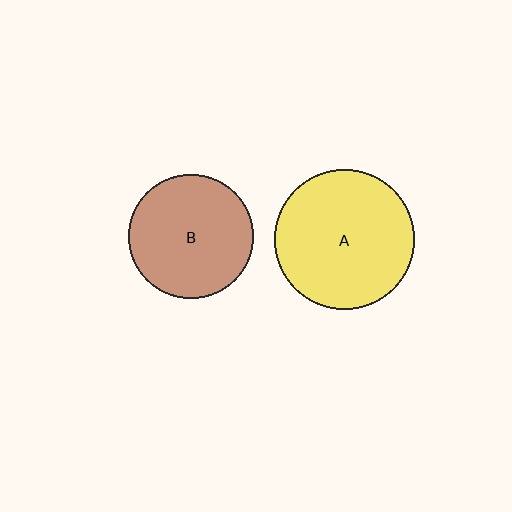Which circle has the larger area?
Circle A (yellow).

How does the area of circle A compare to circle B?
Approximately 1.3 times.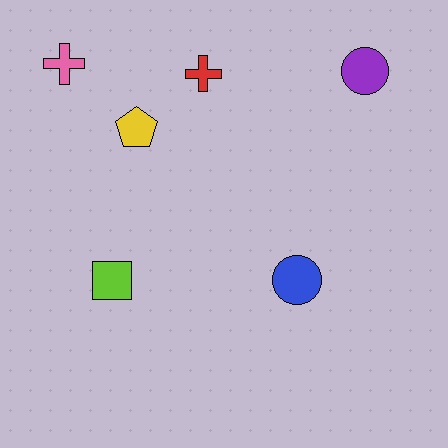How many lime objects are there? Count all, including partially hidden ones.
There is 1 lime object.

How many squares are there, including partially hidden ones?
There is 1 square.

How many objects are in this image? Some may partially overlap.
There are 6 objects.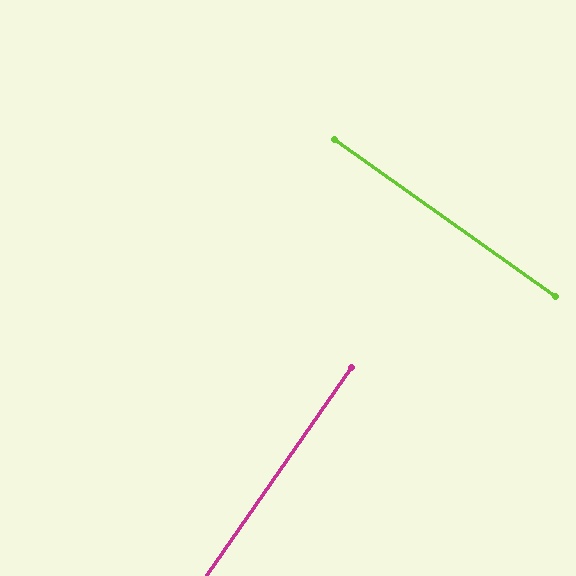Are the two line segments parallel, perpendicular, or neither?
Perpendicular — they meet at approximately 89°.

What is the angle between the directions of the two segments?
Approximately 89 degrees.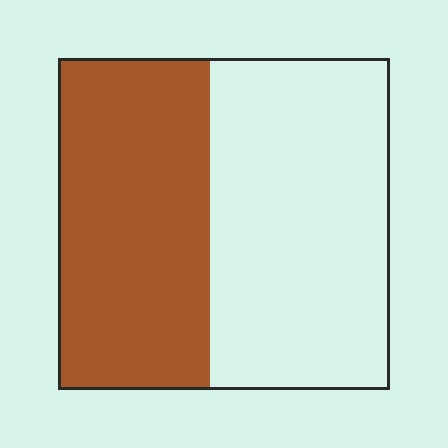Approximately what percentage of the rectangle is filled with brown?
Approximately 45%.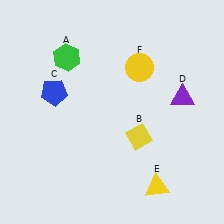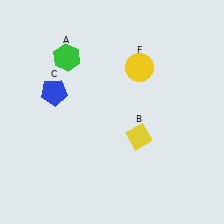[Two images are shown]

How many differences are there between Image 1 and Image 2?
There are 2 differences between the two images.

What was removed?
The purple triangle (D), the yellow triangle (E) were removed in Image 2.